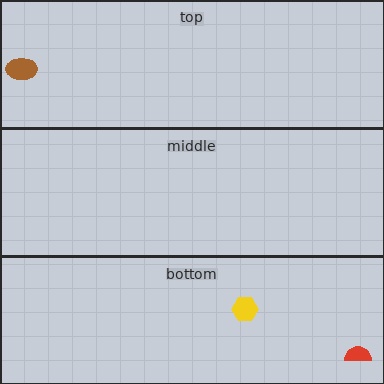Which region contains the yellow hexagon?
The bottom region.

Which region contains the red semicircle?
The bottom region.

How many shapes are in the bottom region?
2.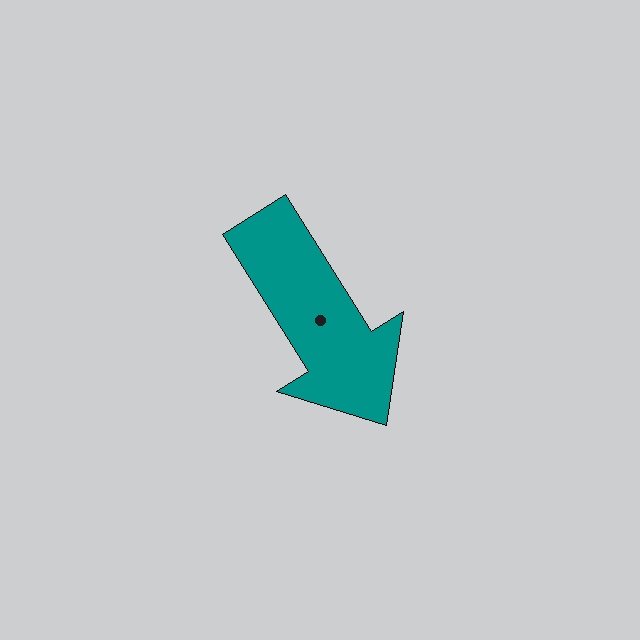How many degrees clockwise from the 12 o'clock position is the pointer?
Approximately 148 degrees.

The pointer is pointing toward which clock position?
Roughly 5 o'clock.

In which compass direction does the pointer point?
Southeast.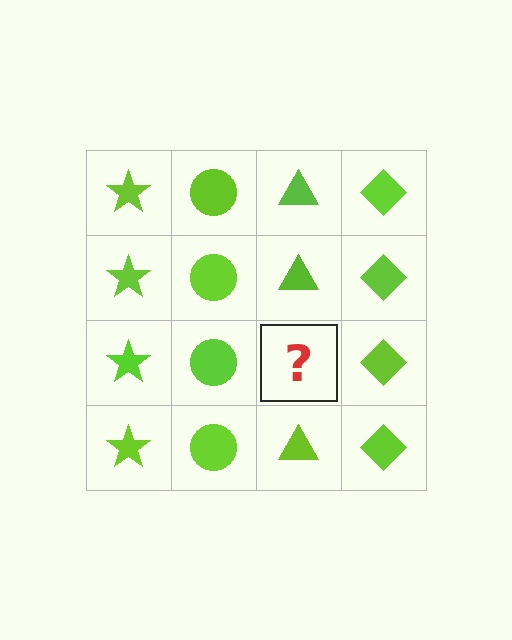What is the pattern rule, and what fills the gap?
The rule is that each column has a consistent shape. The gap should be filled with a lime triangle.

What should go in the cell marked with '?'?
The missing cell should contain a lime triangle.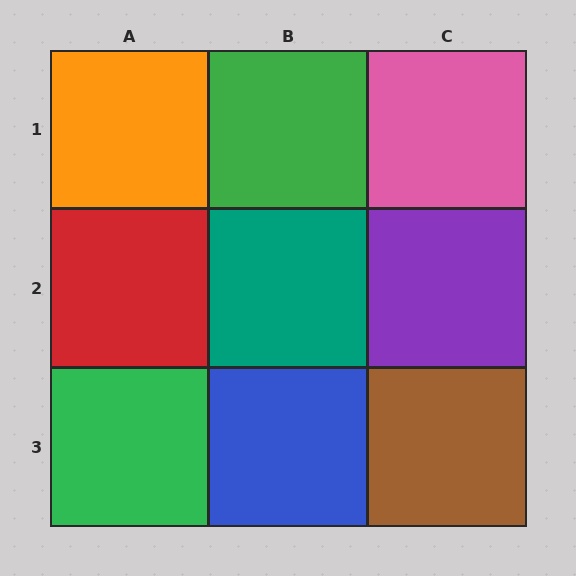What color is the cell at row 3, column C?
Brown.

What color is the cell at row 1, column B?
Green.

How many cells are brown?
1 cell is brown.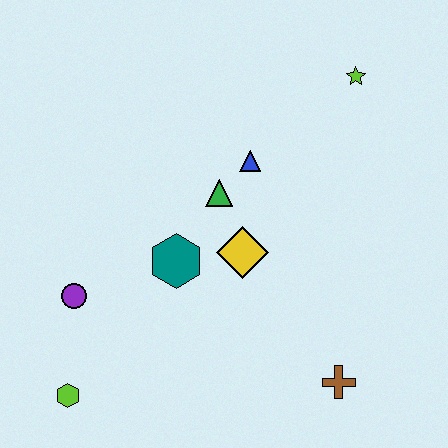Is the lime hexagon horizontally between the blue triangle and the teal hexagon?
No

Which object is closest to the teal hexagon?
The yellow diamond is closest to the teal hexagon.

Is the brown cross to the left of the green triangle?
No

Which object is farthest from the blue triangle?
The lime hexagon is farthest from the blue triangle.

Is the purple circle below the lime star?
Yes